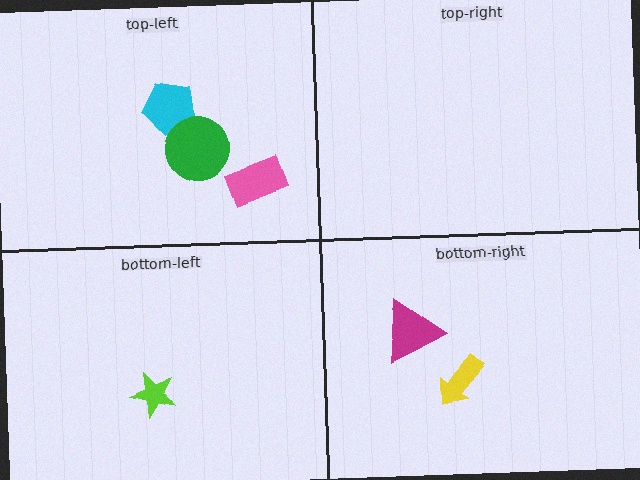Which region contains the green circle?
The top-left region.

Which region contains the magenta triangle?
The bottom-right region.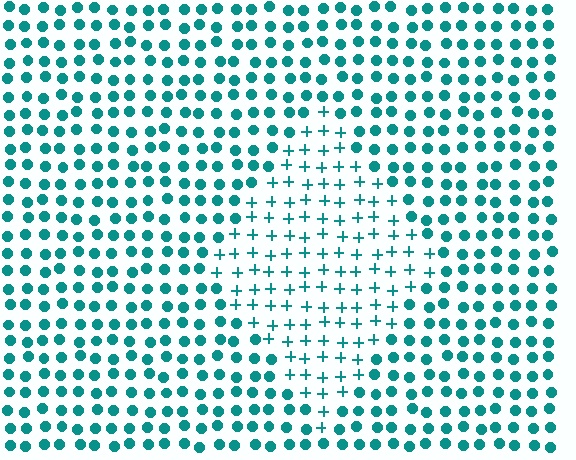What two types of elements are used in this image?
The image uses plus signs inside the diamond region and circles outside it.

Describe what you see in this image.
The image is filled with small teal elements arranged in a uniform grid. A diamond-shaped region contains plus signs, while the surrounding area contains circles. The boundary is defined purely by the change in element shape.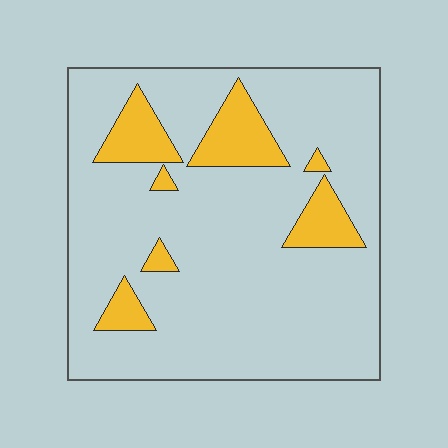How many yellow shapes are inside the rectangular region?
7.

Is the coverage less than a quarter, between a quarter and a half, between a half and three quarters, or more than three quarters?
Less than a quarter.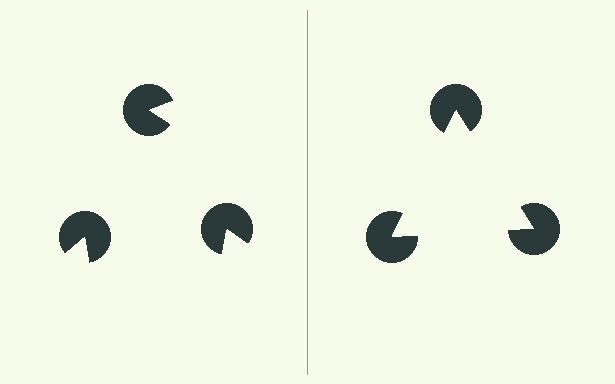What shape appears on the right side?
An illusory triangle.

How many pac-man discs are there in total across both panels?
6 — 3 on each side.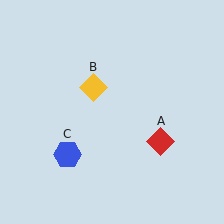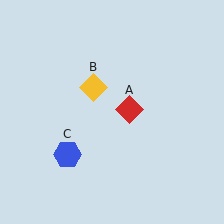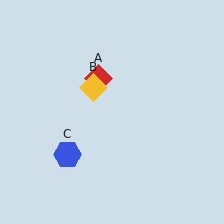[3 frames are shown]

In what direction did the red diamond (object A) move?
The red diamond (object A) moved up and to the left.